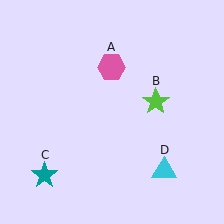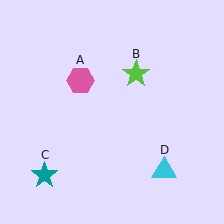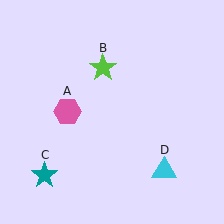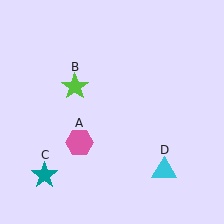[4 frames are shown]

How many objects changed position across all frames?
2 objects changed position: pink hexagon (object A), lime star (object B).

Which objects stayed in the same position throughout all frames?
Teal star (object C) and cyan triangle (object D) remained stationary.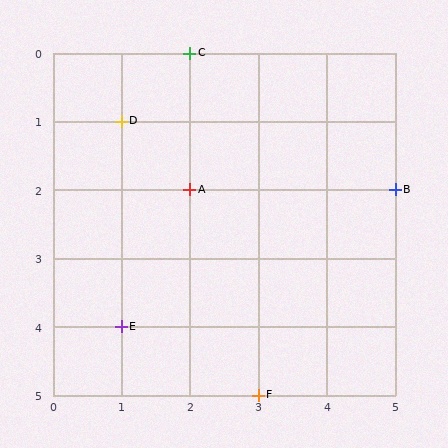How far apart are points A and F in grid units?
Points A and F are 1 column and 3 rows apart (about 3.2 grid units diagonally).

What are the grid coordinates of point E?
Point E is at grid coordinates (1, 4).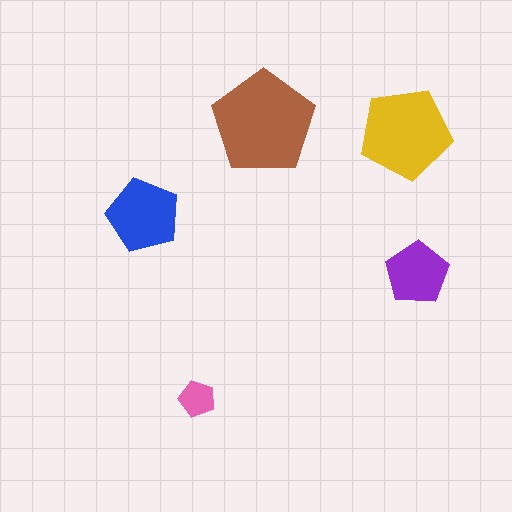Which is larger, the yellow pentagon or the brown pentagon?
The brown one.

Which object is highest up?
The brown pentagon is topmost.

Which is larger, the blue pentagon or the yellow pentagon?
The yellow one.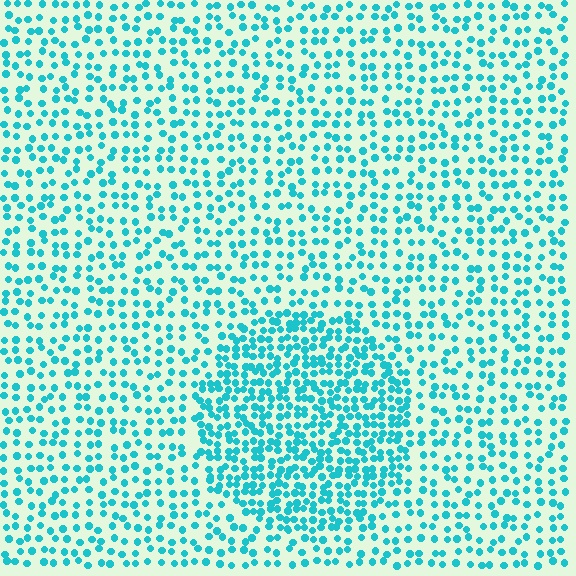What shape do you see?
I see a circle.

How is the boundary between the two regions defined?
The boundary is defined by a change in element density (approximately 1.9x ratio). All elements are the same color, size, and shape.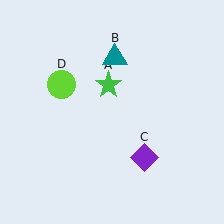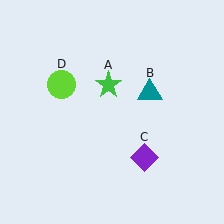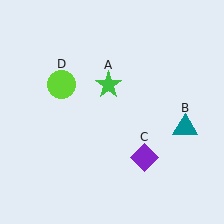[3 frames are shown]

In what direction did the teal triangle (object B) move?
The teal triangle (object B) moved down and to the right.